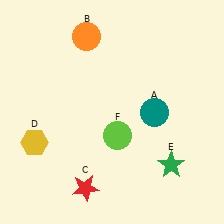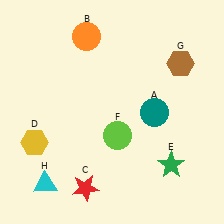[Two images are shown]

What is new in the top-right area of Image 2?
A brown hexagon (G) was added in the top-right area of Image 2.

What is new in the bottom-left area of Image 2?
A cyan triangle (H) was added in the bottom-left area of Image 2.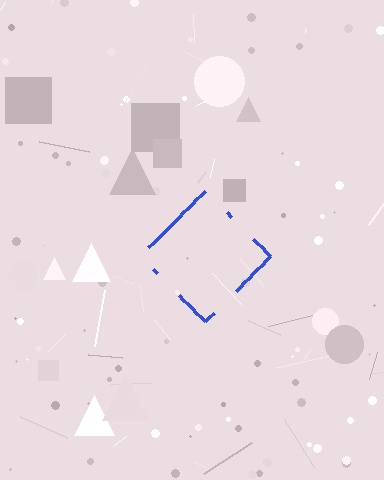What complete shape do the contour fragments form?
The contour fragments form a diamond.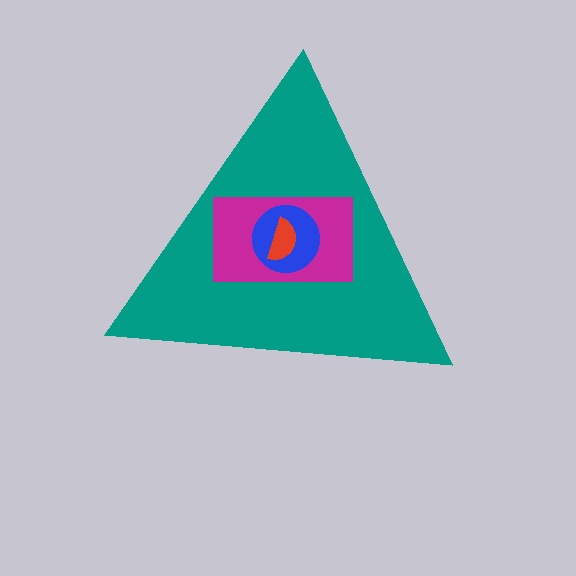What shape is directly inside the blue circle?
The red semicircle.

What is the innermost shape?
The red semicircle.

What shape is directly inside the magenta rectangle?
The blue circle.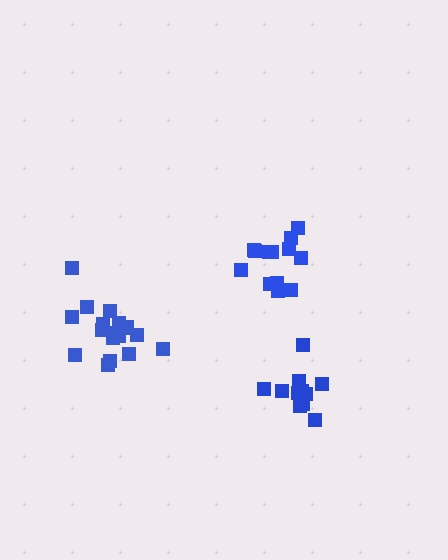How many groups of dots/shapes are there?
There are 3 groups.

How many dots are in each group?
Group 1: 13 dots, Group 2: 17 dots, Group 3: 12 dots (42 total).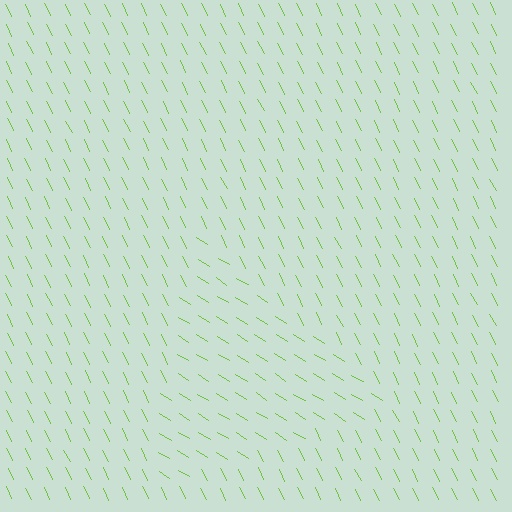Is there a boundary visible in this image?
Yes, there is a texture boundary formed by a change in line orientation.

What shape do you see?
I see a triangle.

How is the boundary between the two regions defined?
The boundary is defined purely by a change in line orientation (approximately 32 degrees difference). All lines are the same color and thickness.